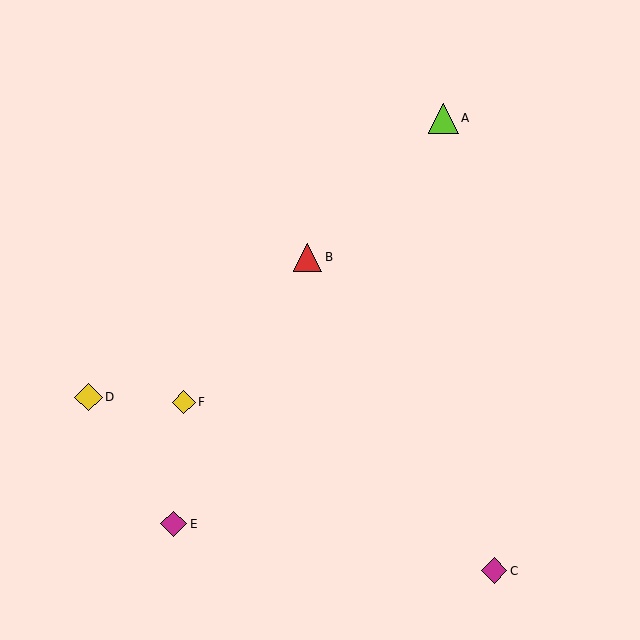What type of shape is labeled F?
Shape F is a yellow diamond.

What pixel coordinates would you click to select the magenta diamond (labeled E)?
Click at (174, 524) to select the magenta diamond E.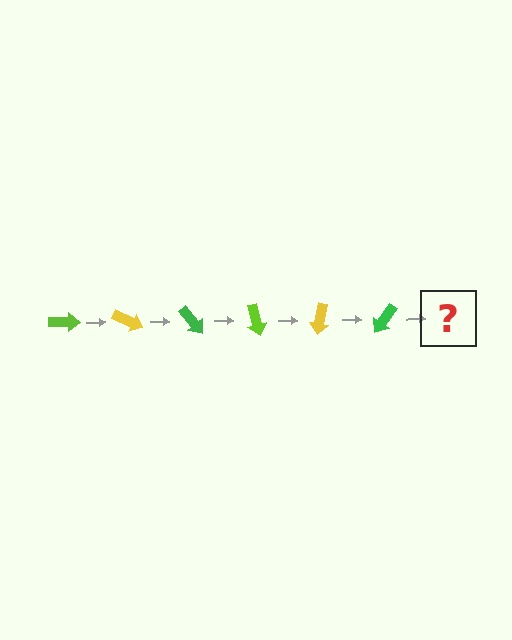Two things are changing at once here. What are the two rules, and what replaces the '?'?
The two rules are that it rotates 25 degrees each step and the color cycles through lime, yellow, and green. The '?' should be a lime arrow, rotated 150 degrees from the start.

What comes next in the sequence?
The next element should be a lime arrow, rotated 150 degrees from the start.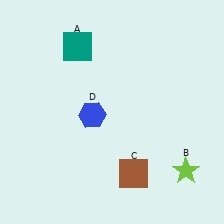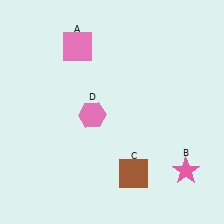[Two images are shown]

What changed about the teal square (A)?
In Image 1, A is teal. In Image 2, it changed to pink.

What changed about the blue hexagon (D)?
In Image 1, D is blue. In Image 2, it changed to pink.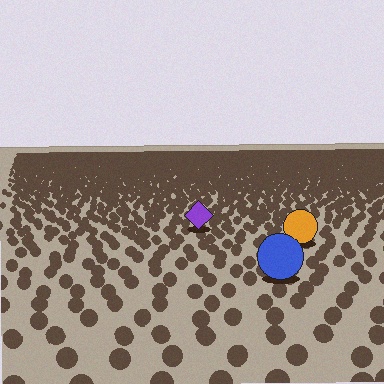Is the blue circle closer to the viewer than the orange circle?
Yes. The blue circle is closer — you can tell from the texture gradient: the ground texture is coarser near it.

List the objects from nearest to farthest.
From nearest to farthest: the blue circle, the orange circle, the purple diamond.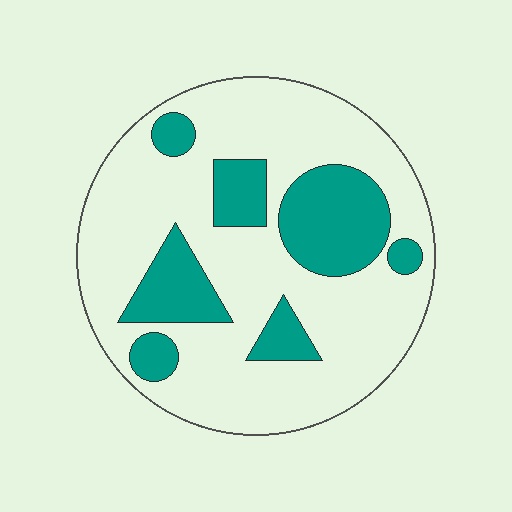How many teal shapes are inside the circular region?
7.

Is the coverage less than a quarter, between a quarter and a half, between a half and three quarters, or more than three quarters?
Between a quarter and a half.